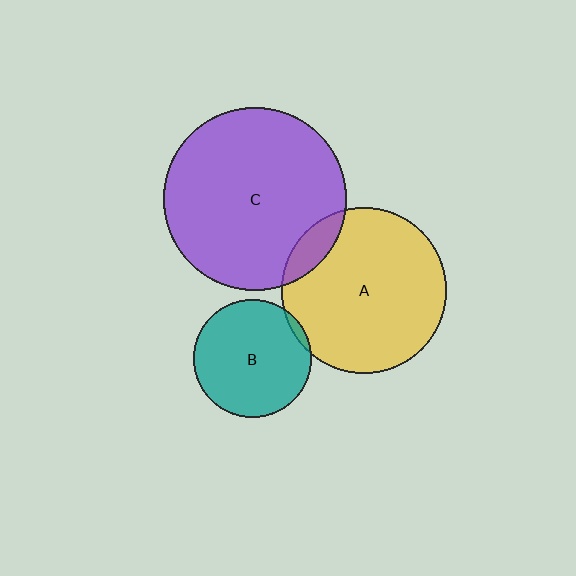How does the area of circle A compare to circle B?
Approximately 2.0 times.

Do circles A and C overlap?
Yes.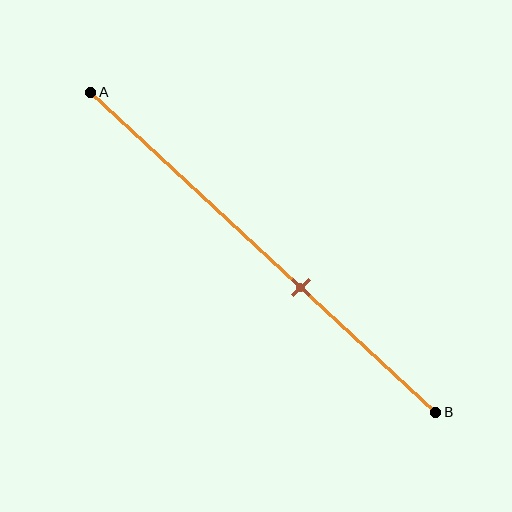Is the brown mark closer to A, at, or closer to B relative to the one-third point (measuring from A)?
The brown mark is closer to point B than the one-third point of segment AB.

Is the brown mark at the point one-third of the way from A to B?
No, the mark is at about 60% from A, not at the 33% one-third point.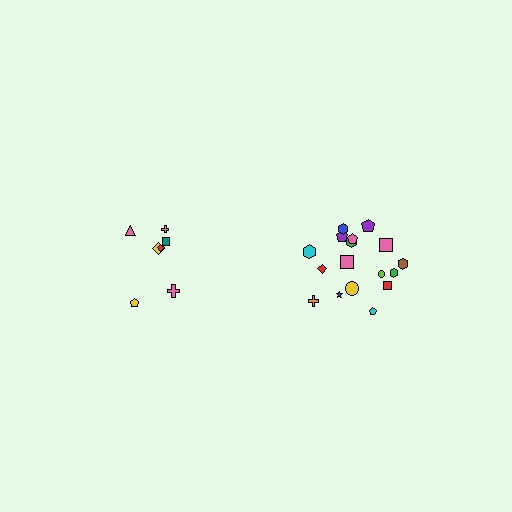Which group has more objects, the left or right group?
The right group.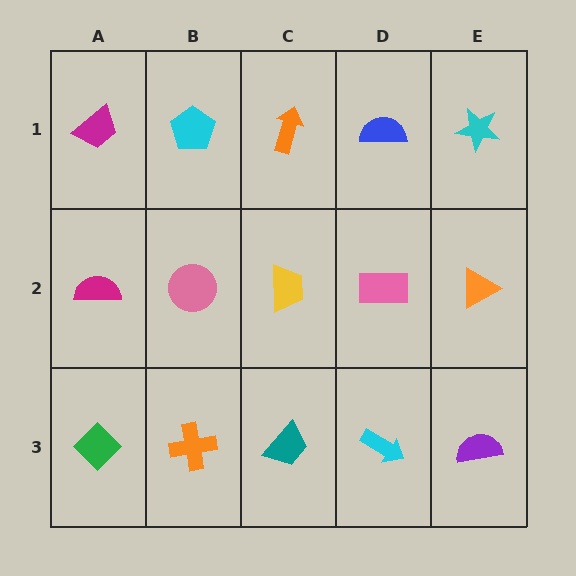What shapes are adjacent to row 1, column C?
A yellow trapezoid (row 2, column C), a cyan pentagon (row 1, column B), a blue semicircle (row 1, column D).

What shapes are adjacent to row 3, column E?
An orange triangle (row 2, column E), a cyan arrow (row 3, column D).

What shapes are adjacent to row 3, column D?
A pink rectangle (row 2, column D), a teal trapezoid (row 3, column C), a purple semicircle (row 3, column E).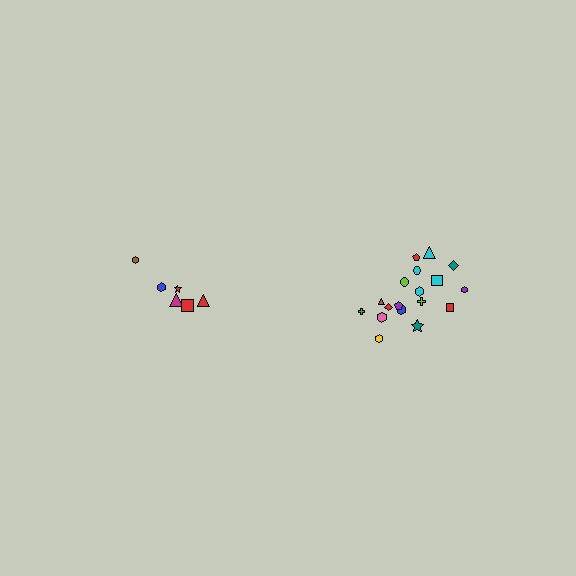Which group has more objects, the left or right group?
The right group.